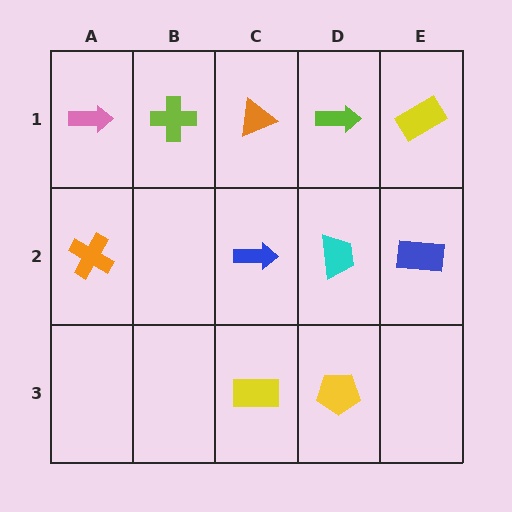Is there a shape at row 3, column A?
No, that cell is empty.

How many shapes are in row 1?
5 shapes.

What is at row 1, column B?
A lime cross.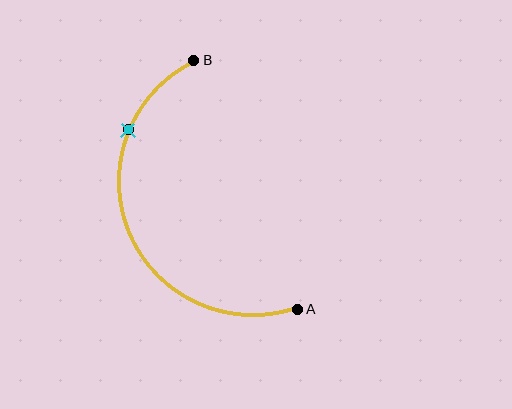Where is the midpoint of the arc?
The arc midpoint is the point on the curve farthest from the straight line joining A and B. It sits to the left of that line.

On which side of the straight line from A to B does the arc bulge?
The arc bulges to the left of the straight line connecting A and B.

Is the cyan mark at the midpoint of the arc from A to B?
No. The cyan mark lies on the arc but is closer to endpoint B. The arc midpoint would be at the point on the curve equidistant along the arc from both A and B.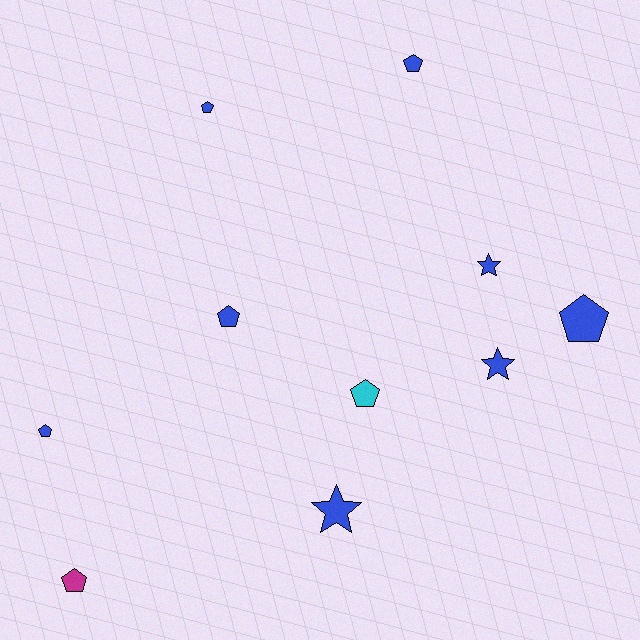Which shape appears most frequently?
Pentagon, with 7 objects.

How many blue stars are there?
There are 3 blue stars.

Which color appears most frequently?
Blue, with 8 objects.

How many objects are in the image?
There are 10 objects.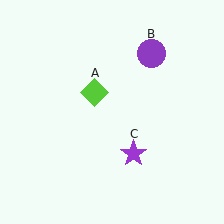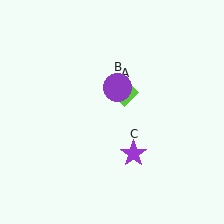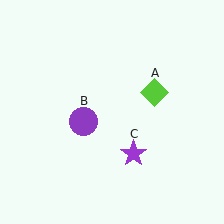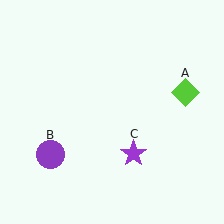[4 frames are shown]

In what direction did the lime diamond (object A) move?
The lime diamond (object A) moved right.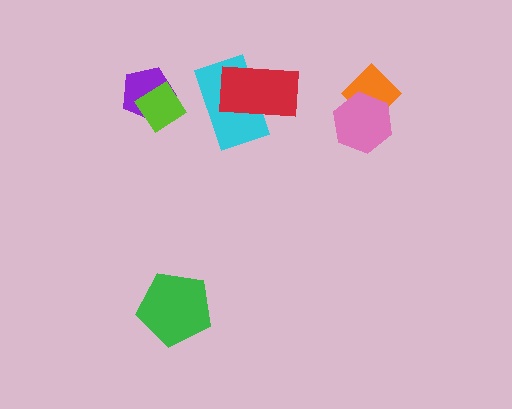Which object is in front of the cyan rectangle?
The red rectangle is in front of the cyan rectangle.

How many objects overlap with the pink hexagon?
1 object overlaps with the pink hexagon.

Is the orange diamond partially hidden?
Yes, it is partially covered by another shape.